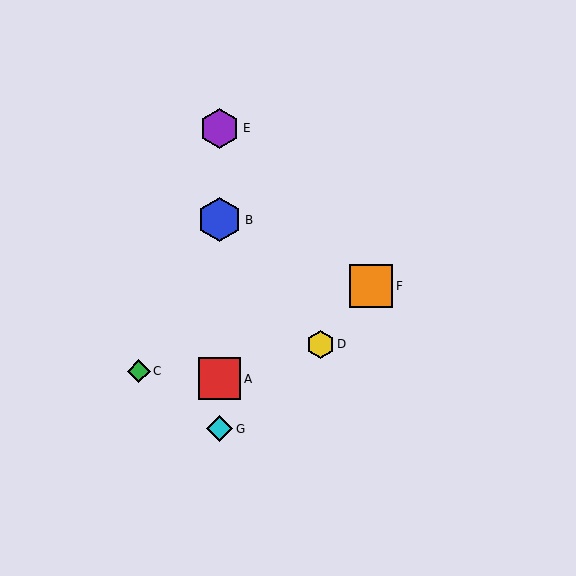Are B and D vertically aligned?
No, B is at x≈219 and D is at x≈321.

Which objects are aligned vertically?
Objects A, B, E, G are aligned vertically.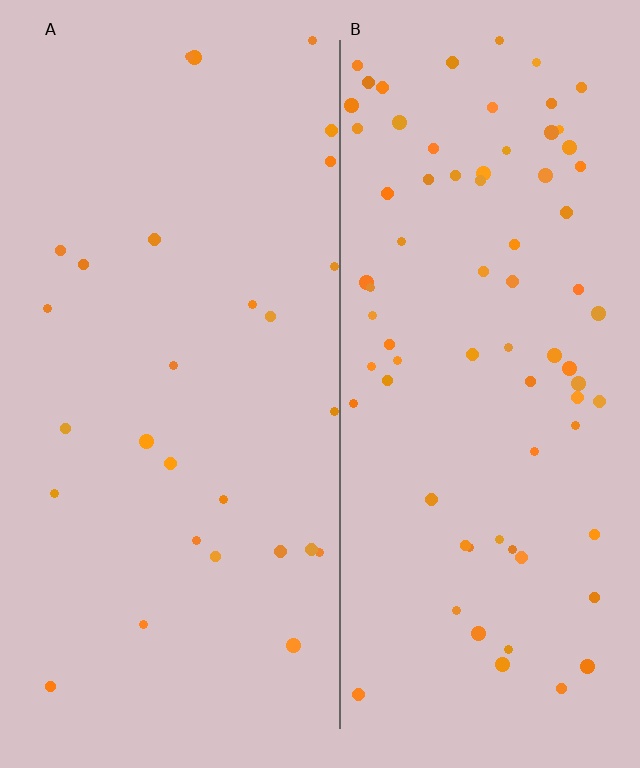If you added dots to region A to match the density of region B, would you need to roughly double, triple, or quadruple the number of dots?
Approximately triple.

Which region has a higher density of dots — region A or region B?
B (the right).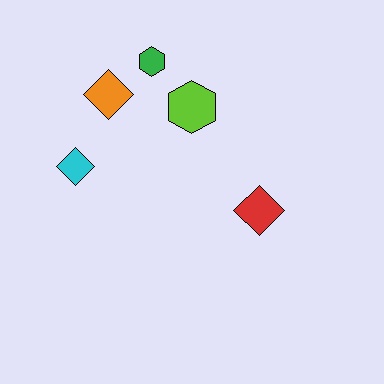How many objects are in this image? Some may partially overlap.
There are 5 objects.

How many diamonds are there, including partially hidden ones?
There are 3 diamonds.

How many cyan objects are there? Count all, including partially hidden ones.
There is 1 cyan object.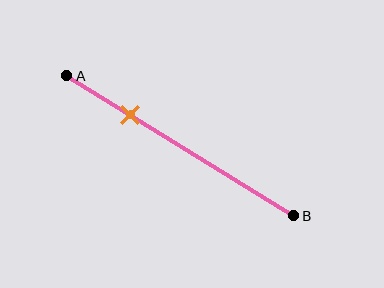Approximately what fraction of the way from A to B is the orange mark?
The orange mark is approximately 30% of the way from A to B.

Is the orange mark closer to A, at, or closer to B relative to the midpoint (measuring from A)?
The orange mark is closer to point A than the midpoint of segment AB.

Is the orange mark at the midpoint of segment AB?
No, the mark is at about 30% from A, not at the 50% midpoint.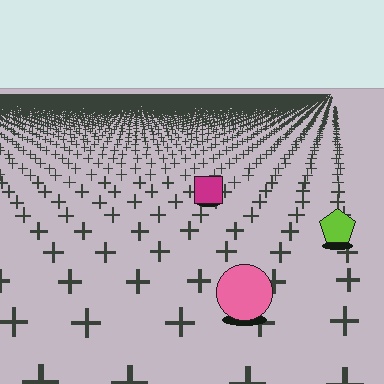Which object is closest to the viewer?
The pink circle is closest. The texture marks near it are larger and more spread out.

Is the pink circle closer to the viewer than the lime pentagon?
Yes. The pink circle is closer — you can tell from the texture gradient: the ground texture is coarser near it.